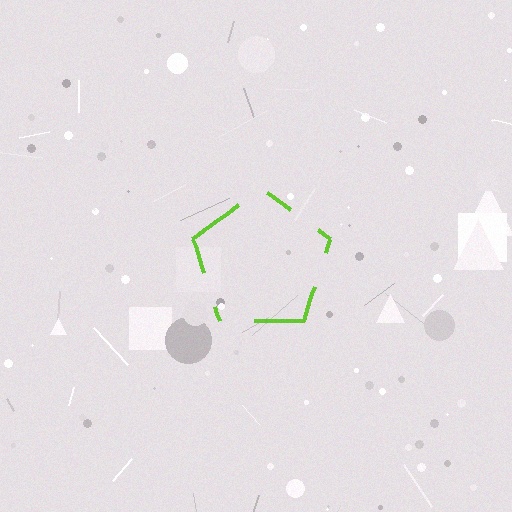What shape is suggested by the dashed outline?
The dashed outline suggests a pentagon.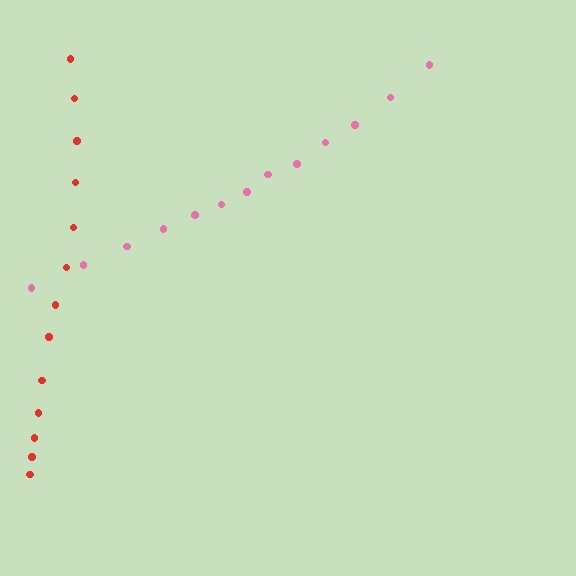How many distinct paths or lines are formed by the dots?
There are 2 distinct paths.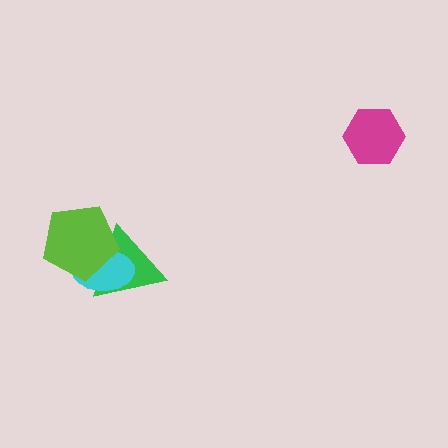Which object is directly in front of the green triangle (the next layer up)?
The cyan ellipse is directly in front of the green triangle.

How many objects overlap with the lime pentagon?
2 objects overlap with the lime pentagon.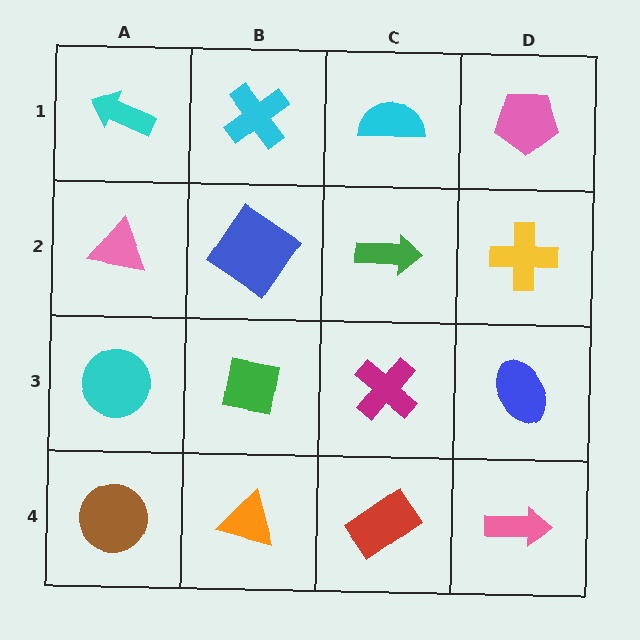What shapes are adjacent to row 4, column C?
A magenta cross (row 3, column C), an orange triangle (row 4, column B), a pink arrow (row 4, column D).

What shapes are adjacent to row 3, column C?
A green arrow (row 2, column C), a red rectangle (row 4, column C), a green square (row 3, column B), a blue ellipse (row 3, column D).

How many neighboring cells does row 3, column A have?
3.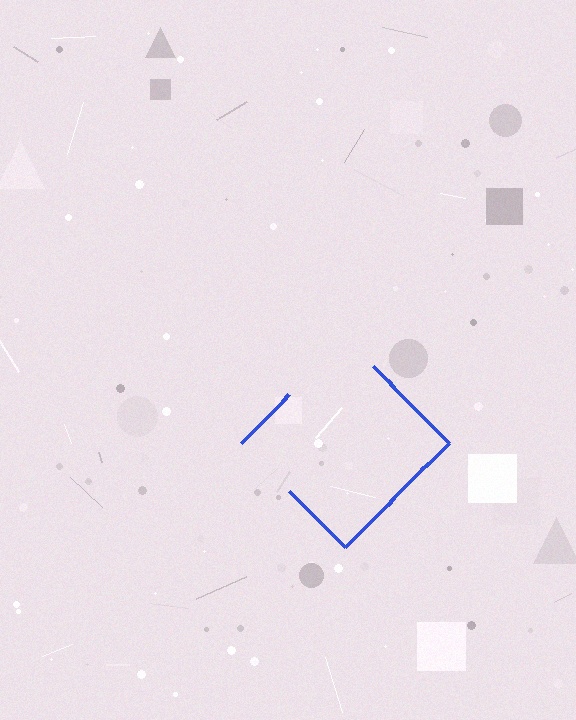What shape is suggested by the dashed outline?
The dashed outline suggests a diamond.